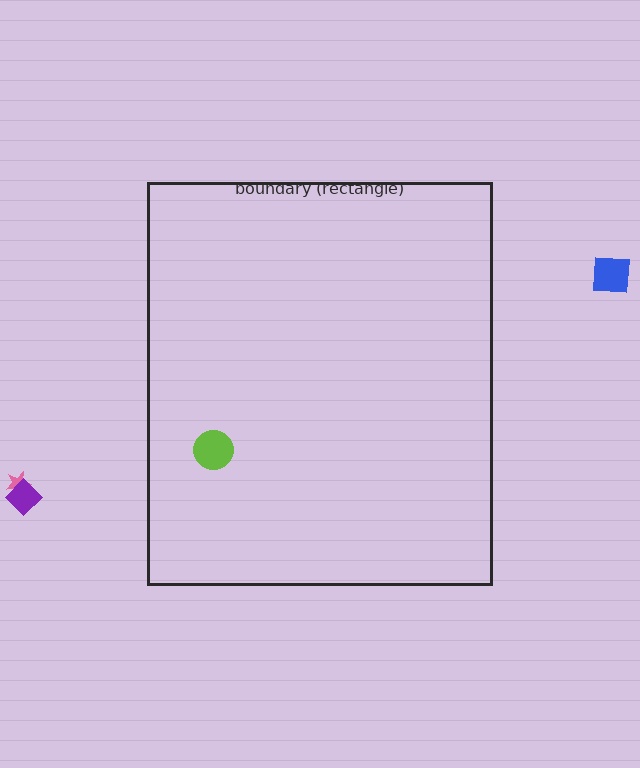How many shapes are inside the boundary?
1 inside, 3 outside.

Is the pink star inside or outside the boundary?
Outside.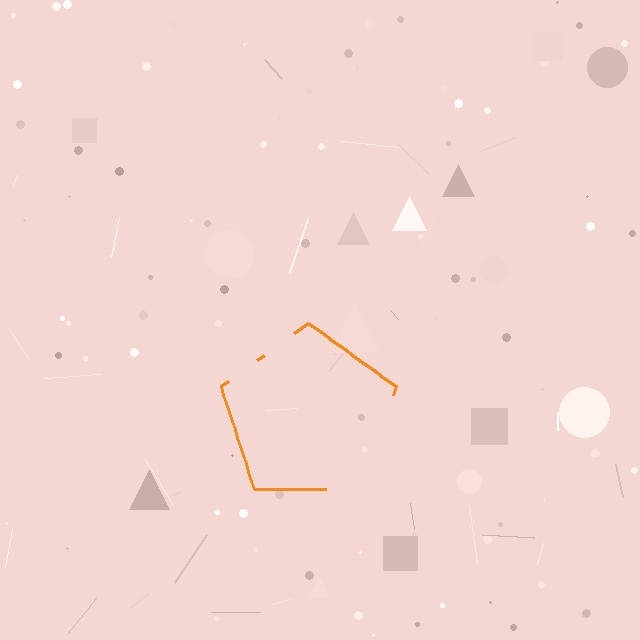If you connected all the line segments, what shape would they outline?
They would outline a pentagon.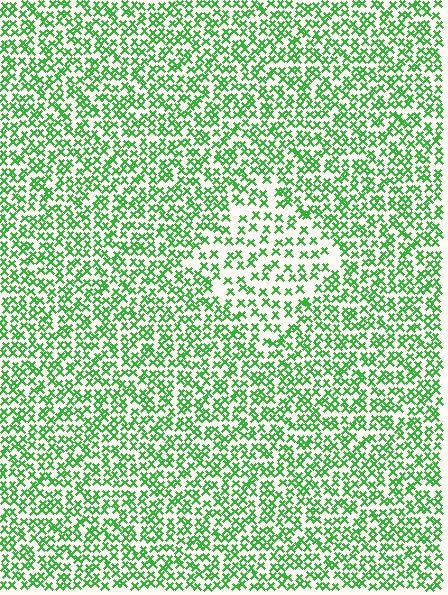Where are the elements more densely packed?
The elements are more densely packed outside the diamond boundary.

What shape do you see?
I see a diamond.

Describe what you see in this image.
The image contains small green elements arranged at two different densities. A diamond-shaped region is visible where the elements are less densely packed than the surrounding area.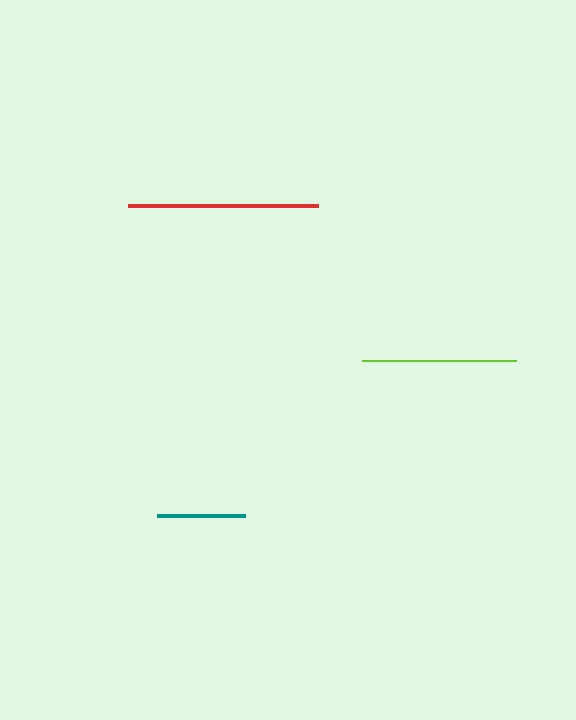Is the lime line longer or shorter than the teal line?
The lime line is longer than the teal line.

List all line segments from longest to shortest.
From longest to shortest: red, lime, teal.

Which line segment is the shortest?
The teal line is the shortest at approximately 87 pixels.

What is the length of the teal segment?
The teal segment is approximately 87 pixels long.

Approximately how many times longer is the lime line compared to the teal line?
The lime line is approximately 1.8 times the length of the teal line.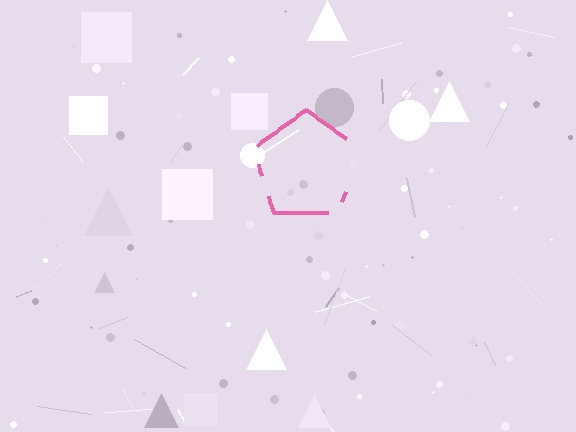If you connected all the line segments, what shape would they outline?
They would outline a pentagon.